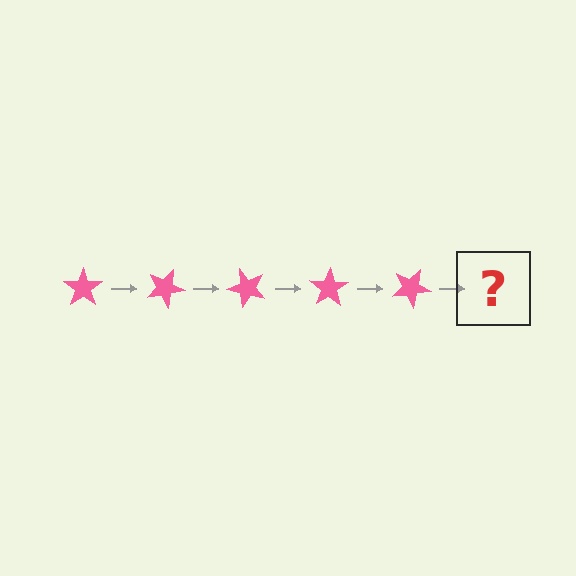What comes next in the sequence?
The next element should be a pink star rotated 125 degrees.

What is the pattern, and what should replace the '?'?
The pattern is that the star rotates 25 degrees each step. The '?' should be a pink star rotated 125 degrees.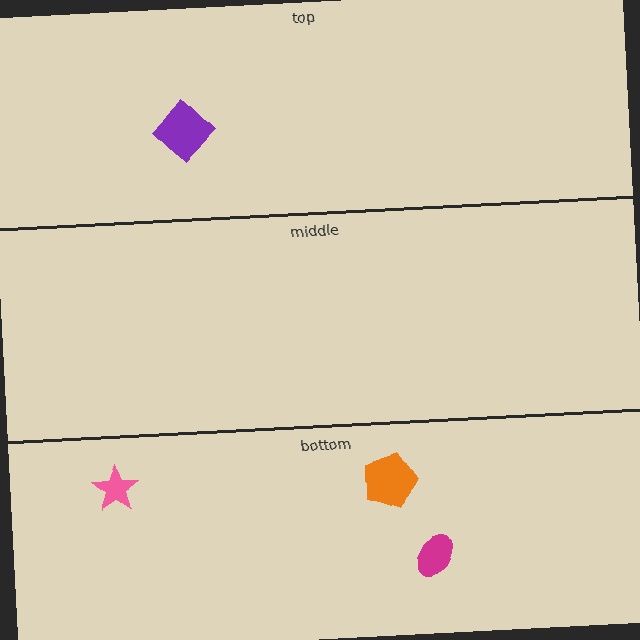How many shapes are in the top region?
1.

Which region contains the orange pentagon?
The bottom region.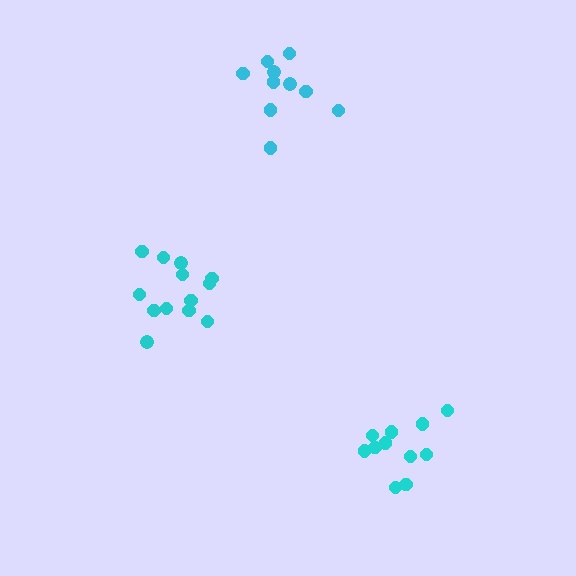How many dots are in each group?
Group 1: 10 dots, Group 2: 13 dots, Group 3: 11 dots (34 total).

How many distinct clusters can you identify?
There are 3 distinct clusters.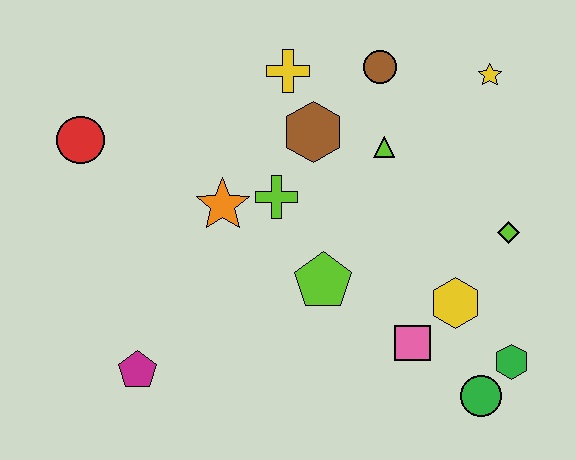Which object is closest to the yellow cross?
The brown hexagon is closest to the yellow cross.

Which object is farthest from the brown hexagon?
The green circle is farthest from the brown hexagon.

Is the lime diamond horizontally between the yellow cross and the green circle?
No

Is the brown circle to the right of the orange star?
Yes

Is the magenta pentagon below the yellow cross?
Yes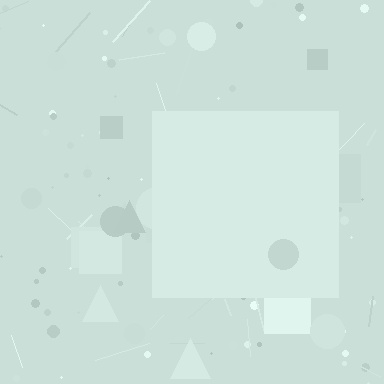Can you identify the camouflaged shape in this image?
The camouflaged shape is a square.